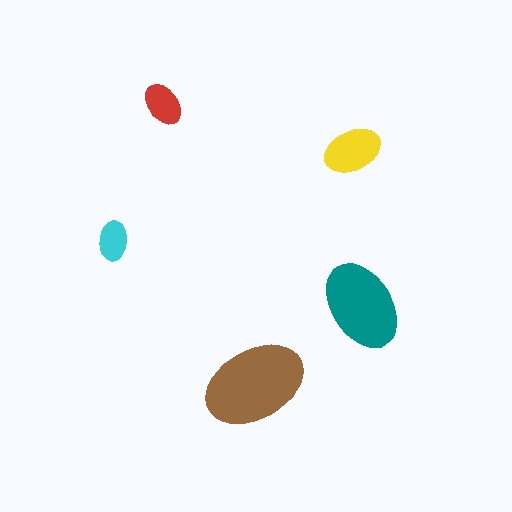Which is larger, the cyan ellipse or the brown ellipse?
The brown one.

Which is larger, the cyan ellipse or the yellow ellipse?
The yellow one.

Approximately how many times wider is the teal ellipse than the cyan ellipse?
About 2.5 times wider.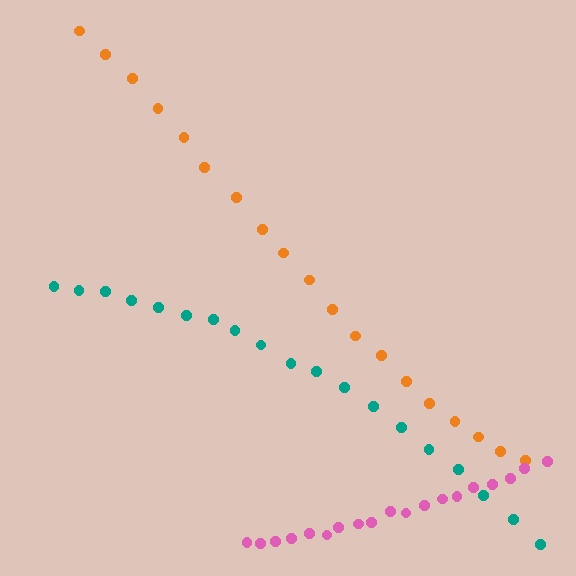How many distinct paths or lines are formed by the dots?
There are 3 distinct paths.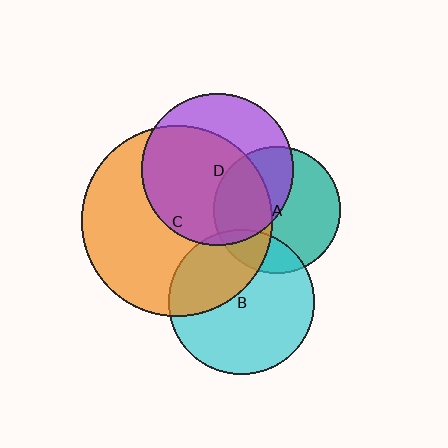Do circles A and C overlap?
Yes.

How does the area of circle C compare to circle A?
Approximately 2.3 times.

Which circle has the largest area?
Circle C (orange).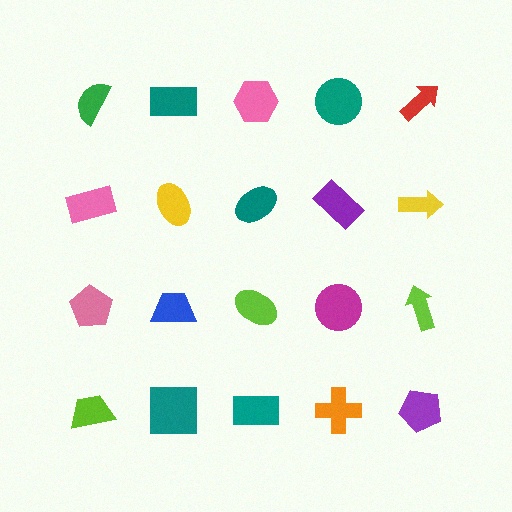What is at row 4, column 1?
A lime trapezoid.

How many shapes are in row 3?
5 shapes.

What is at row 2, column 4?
A purple rectangle.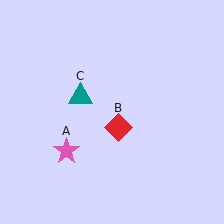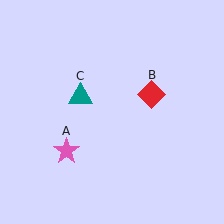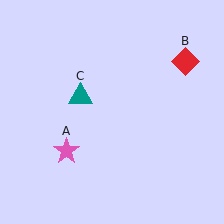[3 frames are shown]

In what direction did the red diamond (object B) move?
The red diamond (object B) moved up and to the right.